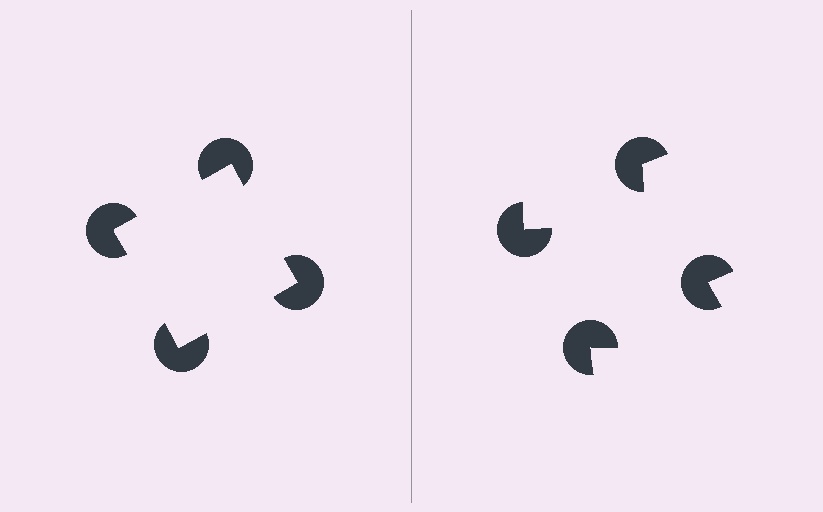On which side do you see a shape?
An illusory square appears on the left side. On the right side the wedge cuts are rotated, so no coherent shape forms.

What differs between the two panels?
The pac-man discs are positioned identically on both sides; only the wedge orientations differ. On the left they align to a square; on the right they are misaligned.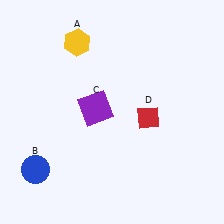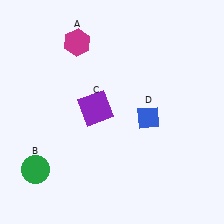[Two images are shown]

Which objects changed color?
A changed from yellow to magenta. B changed from blue to green. D changed from red to blue.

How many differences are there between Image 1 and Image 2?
There are 3 differences between the two images.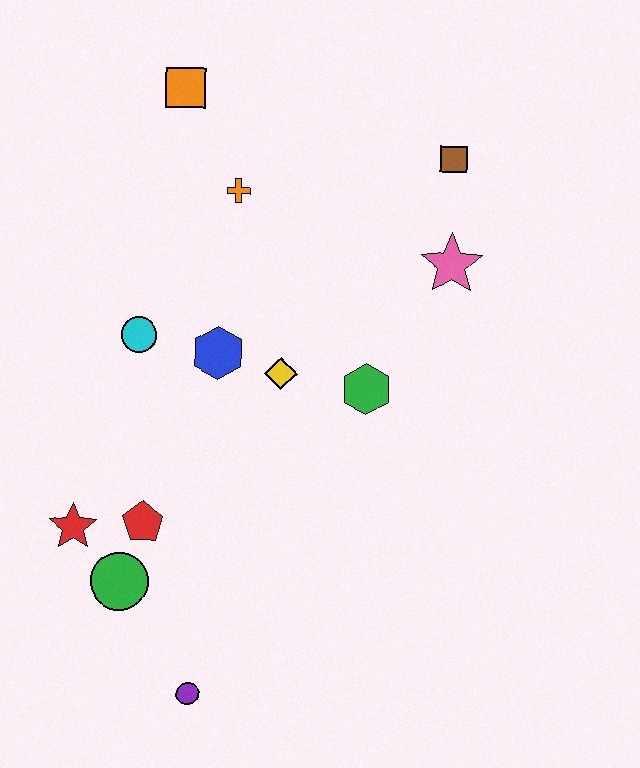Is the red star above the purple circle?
Yes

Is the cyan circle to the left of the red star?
No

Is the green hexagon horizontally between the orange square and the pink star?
Yes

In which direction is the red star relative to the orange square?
The red star is below the orange square.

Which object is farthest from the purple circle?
The orange square is farthest from the purple circle.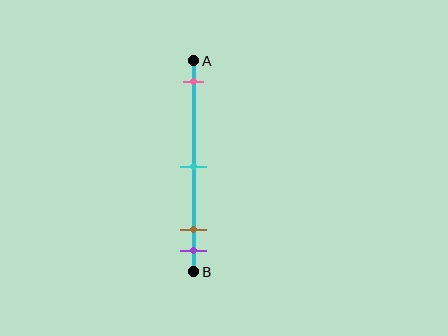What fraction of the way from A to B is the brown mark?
The brown mark is approximately 80% (0.8) of the way from A to B.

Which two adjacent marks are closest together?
The brown and purple marks are the closest adjacent pair.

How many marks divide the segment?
There are 4 marks dividing the segment.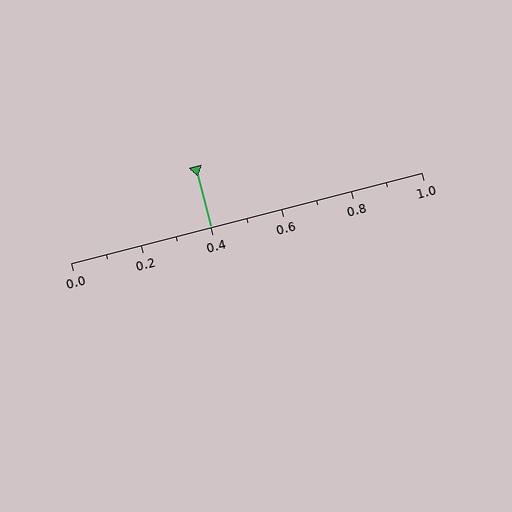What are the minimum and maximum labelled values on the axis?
The axis runs from 0.0 to 1.0.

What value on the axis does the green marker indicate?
The marker indicates approximately 0.4.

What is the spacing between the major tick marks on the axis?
The major ticks are spaced 0.2 apart.